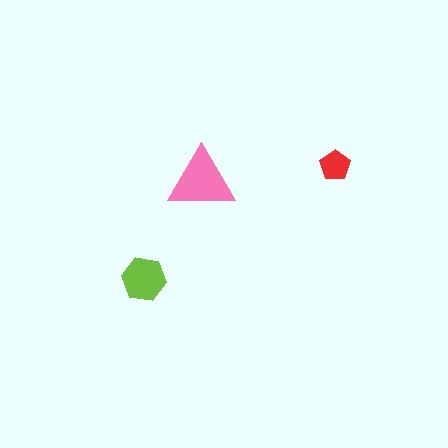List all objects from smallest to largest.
The red pentagon, the lime hexagon, the pink triangle.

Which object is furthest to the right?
The red pentagon is rightmost.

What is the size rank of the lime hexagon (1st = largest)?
2nd.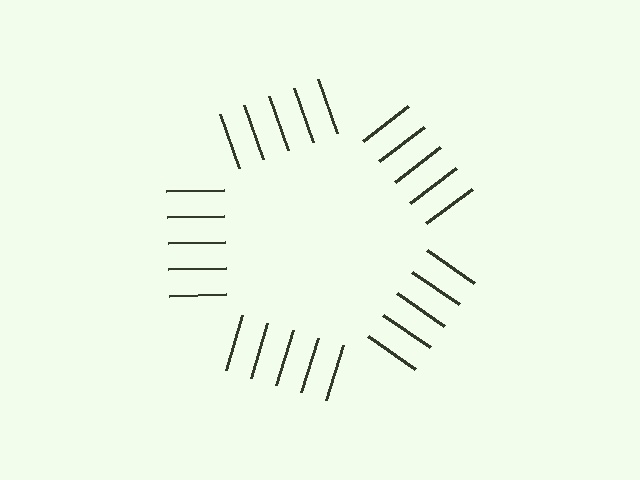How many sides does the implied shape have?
5 sides — the line-ends trace a pentagon.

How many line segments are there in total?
25 — 5 along each of the 5 edges.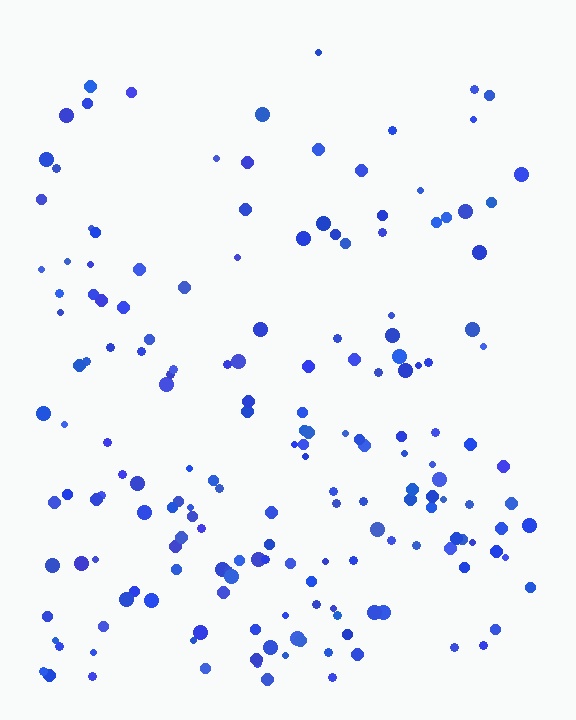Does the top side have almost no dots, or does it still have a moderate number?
Still a moderate number, just noticeably fewer than the bottom.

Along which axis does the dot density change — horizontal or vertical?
Vertical.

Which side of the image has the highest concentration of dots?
The bottom.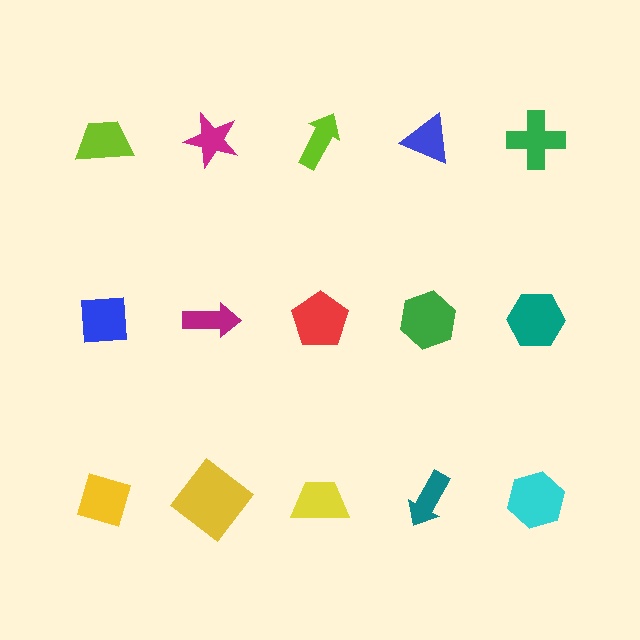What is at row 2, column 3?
A red pentagon.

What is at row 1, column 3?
A lime arrow.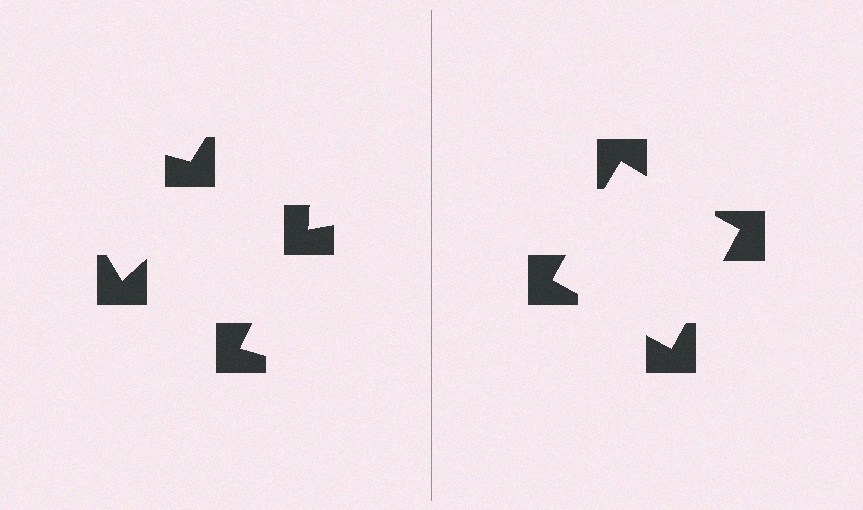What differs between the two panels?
The notched squares are positioned identically on both sides; only the wedge orientations differ. On the right they align to a square; on the left they are misaligned.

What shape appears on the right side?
An illusory square.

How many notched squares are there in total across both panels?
8 — 4 on each side.